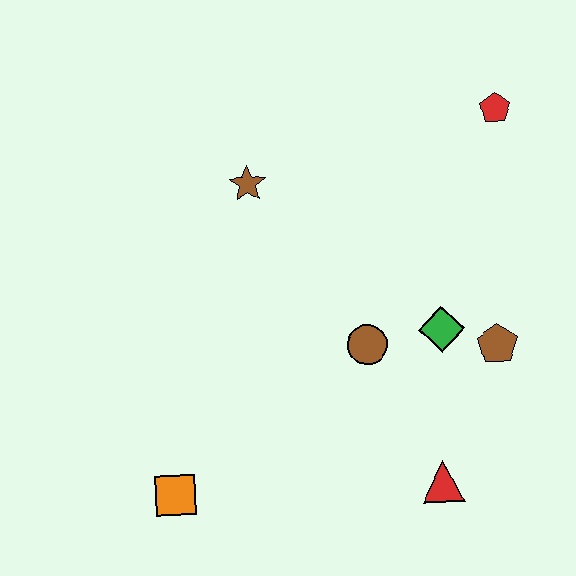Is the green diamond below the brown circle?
No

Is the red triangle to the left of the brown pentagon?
Yes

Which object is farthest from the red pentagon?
The orange square is farthest from the red pentagon.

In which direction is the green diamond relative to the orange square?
The green diamond is to the right of the orange square.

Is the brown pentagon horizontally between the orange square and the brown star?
No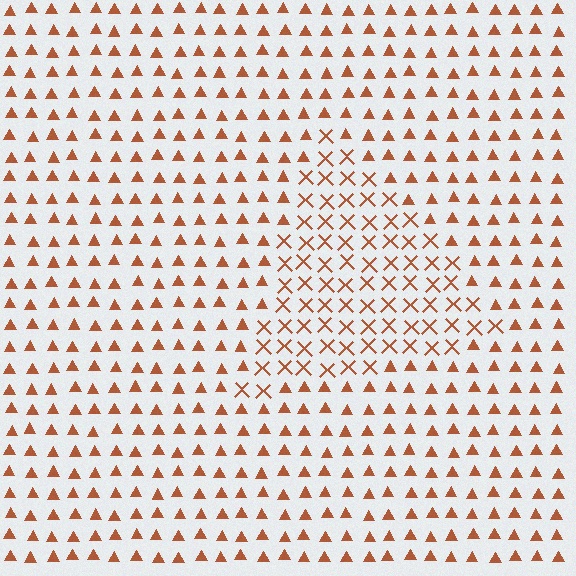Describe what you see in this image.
The image is filled with small brown elements arranged in a uniform grid. A triangle-shaped region contains X marks, while the surrounding area contains triangles. The boundary is defined purely by the change in element shape.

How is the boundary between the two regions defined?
The boundary is defined by a change in element shape: X marks inside vs. triangles outside. All elements share the same color and spacing.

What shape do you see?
I see a triangle.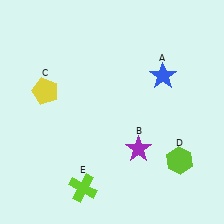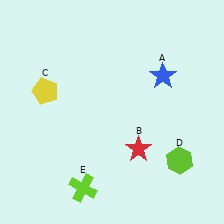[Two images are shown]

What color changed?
The star (B) changed from purple in Image 1 to red in Image 2.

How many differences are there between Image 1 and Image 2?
There is 1 difference between the two images.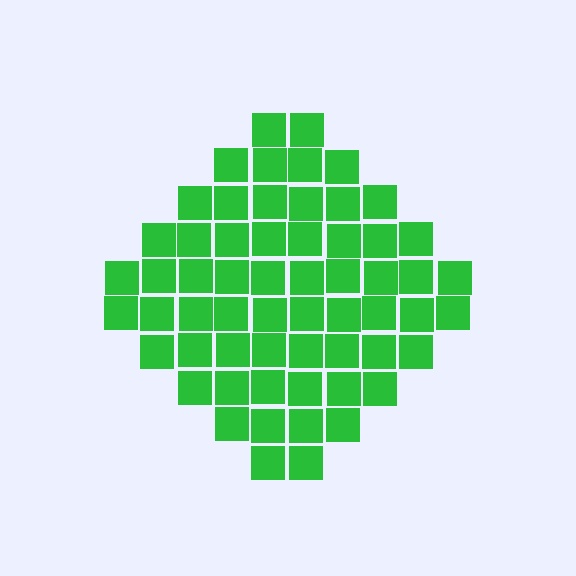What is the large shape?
The large shape is a diamond.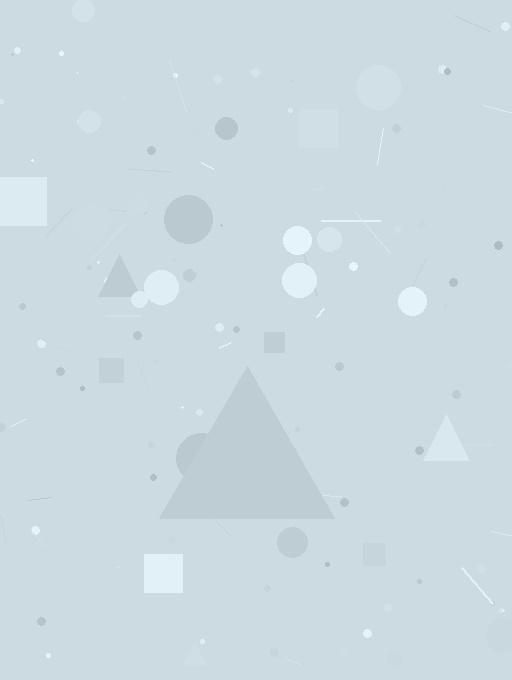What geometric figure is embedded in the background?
A triangle is embedded in the background.